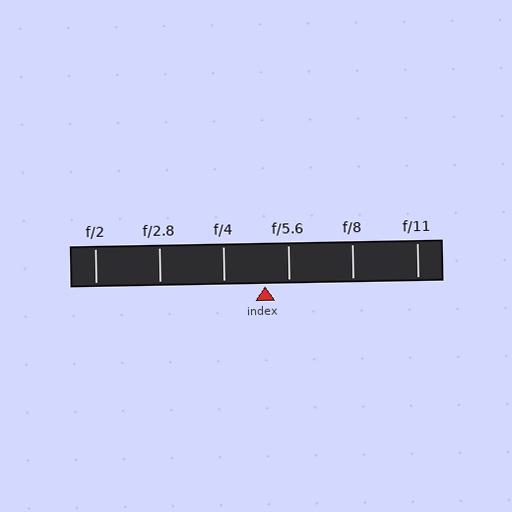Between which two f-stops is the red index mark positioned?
The index mark is between f/4 and f/5.6.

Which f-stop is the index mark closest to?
The index mark is closest to f/5.6.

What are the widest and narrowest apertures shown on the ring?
The widest aperture shown is f/2 and the narrowest is f/11.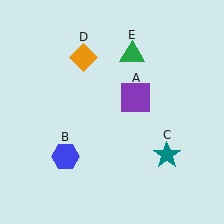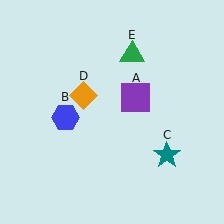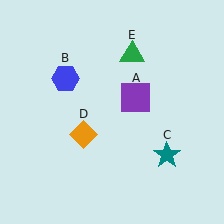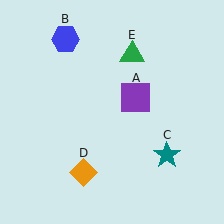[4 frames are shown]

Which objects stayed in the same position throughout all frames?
Purple square (object A) and teal star (object C) and green triangle (object E) remained stationary.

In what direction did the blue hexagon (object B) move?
The blue hexagon (object B) moved up.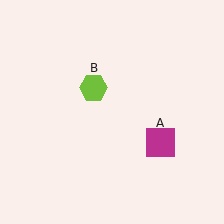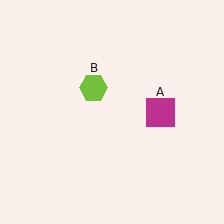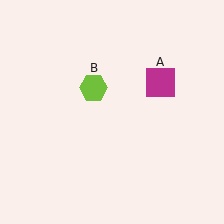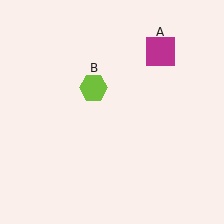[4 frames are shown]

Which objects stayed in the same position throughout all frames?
Lime hexagon (object B) remained stationary.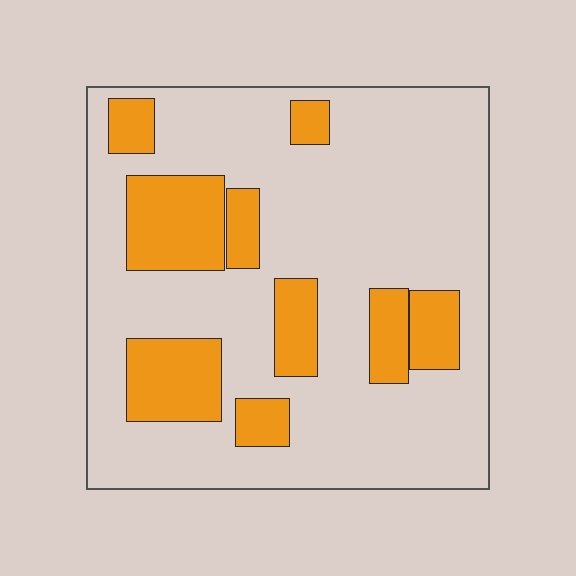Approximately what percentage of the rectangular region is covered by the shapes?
Approximately 25%.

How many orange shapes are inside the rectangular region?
9.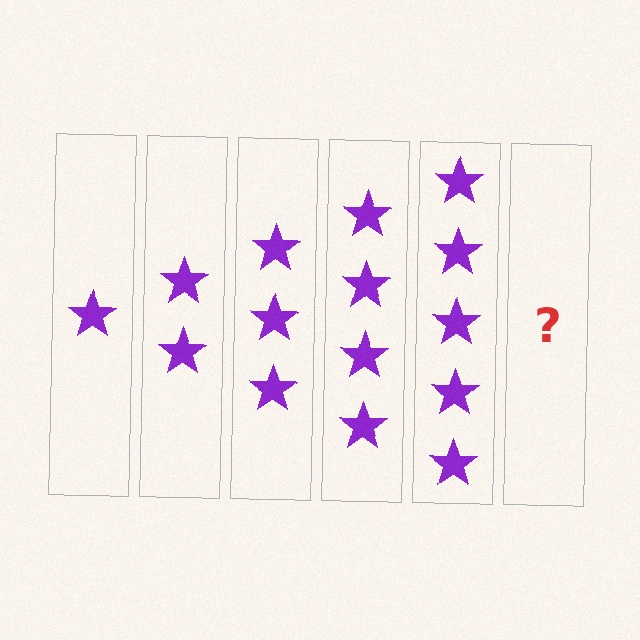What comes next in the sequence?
The next element should be 6 stars.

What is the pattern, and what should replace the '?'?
The pattern is that each step adds one more star. The '?' should be 6 stars.